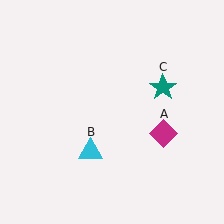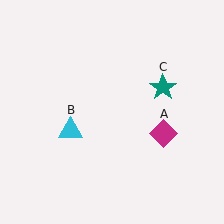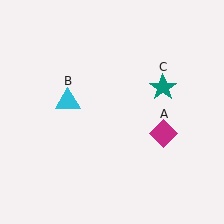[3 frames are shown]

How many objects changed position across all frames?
1 object changed position: cyan triangle (object B).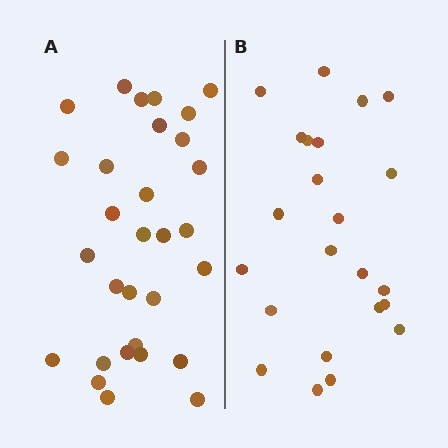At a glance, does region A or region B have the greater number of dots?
Region A (the left region) has more dots.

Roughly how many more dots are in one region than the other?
Region A has roughly 8 or so more dots than region B.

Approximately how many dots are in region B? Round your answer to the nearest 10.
About 20 dots. (The exact count is 23, which rounds to 20.)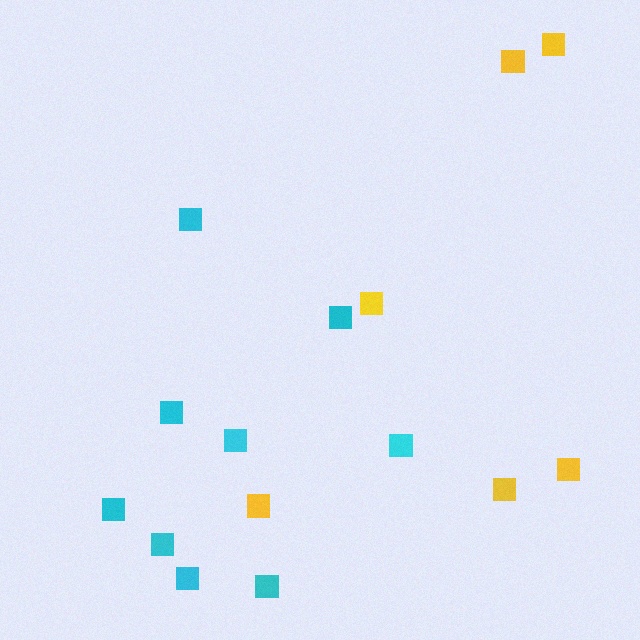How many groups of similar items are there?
There are 2 groups: one group of yellow squares (6) and one group of cyan squares (9).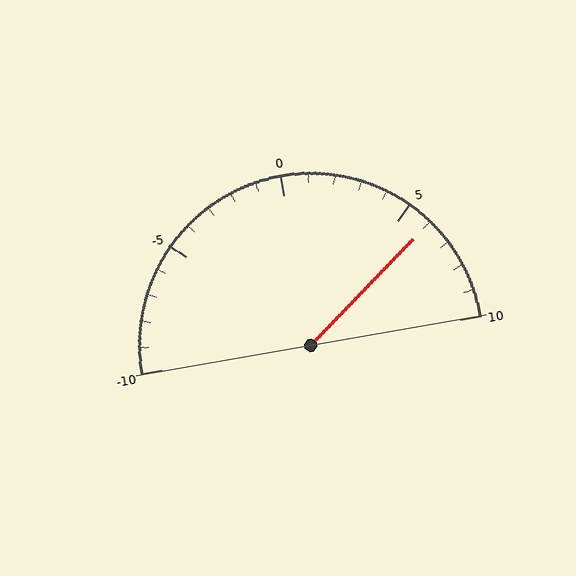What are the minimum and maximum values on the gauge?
The gauge ranges from -10 to 10.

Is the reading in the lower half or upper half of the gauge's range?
The reading is in the upper half of the range (-10 to 10).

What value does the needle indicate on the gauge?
The needle indicates approximately 6.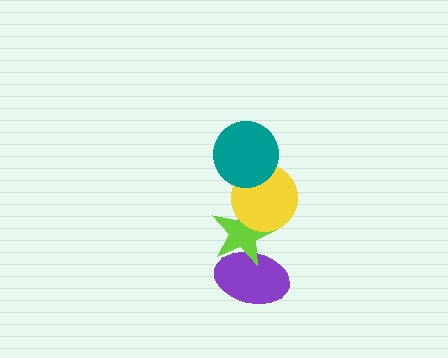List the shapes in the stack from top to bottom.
From top to bottom: the teal circle, the yellow circle, the lime star, the purple ellipse.